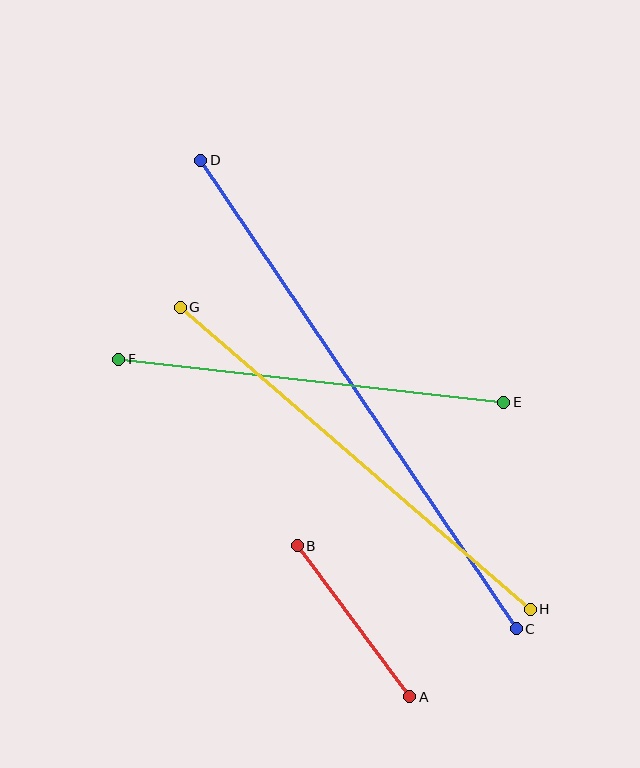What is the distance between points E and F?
The distance is approximately 388 pixels.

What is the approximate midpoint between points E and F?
The midpoint is at approximately (311, 381) pixels.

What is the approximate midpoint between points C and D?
The midpoint is at approximately (359, 395) pixels.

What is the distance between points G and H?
The distance is approximately 462 pixels.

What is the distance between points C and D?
The distance is approximately 565 pixels.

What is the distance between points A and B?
The distance is approximately 188 pixels.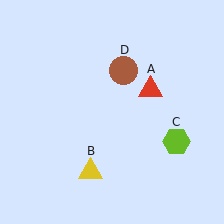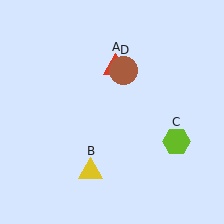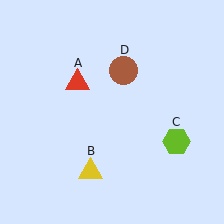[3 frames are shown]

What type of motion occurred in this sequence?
The red triangle (object A) rotated counterclockwise around the center of the scene.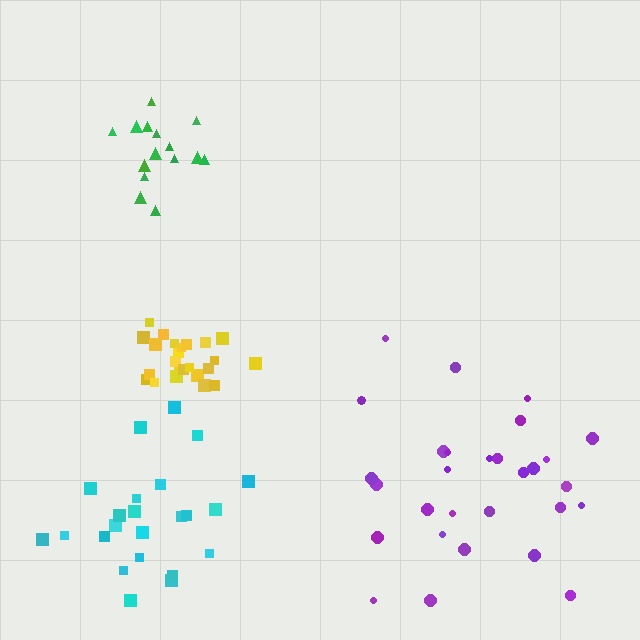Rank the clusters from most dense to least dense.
yellow, green, cyan, purple.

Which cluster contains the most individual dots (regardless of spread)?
Purple (29).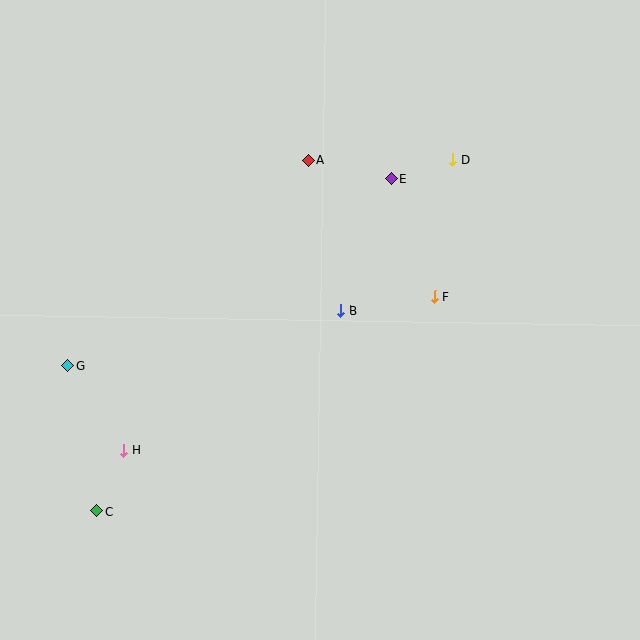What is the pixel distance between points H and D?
The distance between H and D is 439 pixels.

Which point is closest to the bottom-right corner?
Point F is closest to the bottom-right corner.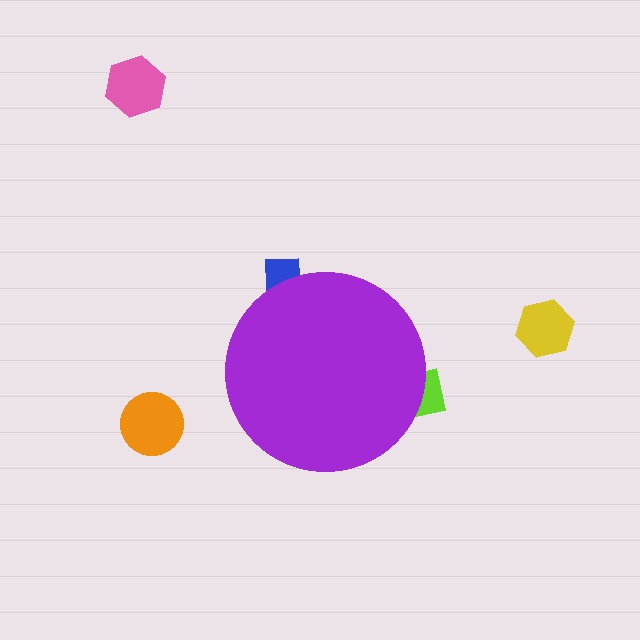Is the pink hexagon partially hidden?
No, the pink hexagon is fully visible.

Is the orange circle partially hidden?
No, the orange circle is fully visible.